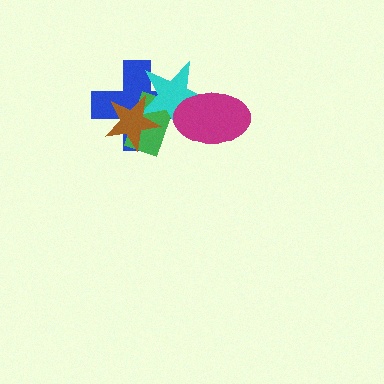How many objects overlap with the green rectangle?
3 objects overlap with the green rectangle.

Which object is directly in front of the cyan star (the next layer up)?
The brown star is directly in front of the cyan star.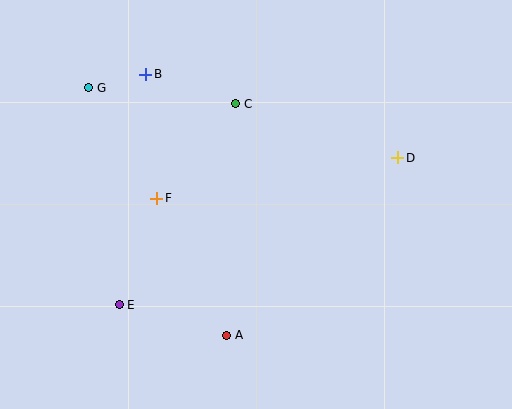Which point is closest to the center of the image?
Point F at (157, 198) is closest to the center.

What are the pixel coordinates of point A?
Point A is at (227, 335).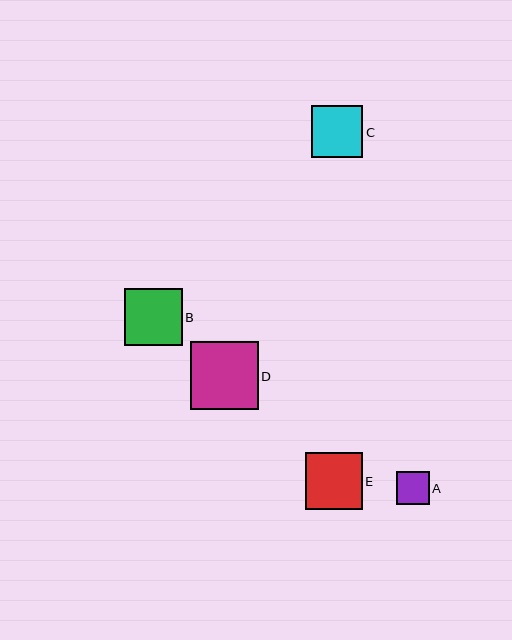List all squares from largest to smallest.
From largest to smallest: D, B, E, C, A.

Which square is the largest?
Square D is the largest with a size of approximately 68 pixels.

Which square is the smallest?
Square A is the smallest with a size of approximately 33 pixels.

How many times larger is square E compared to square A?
Square E is approximately 1.7 times the size of square A.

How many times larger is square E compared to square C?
Square E is approximately 1.1 times the size of square C.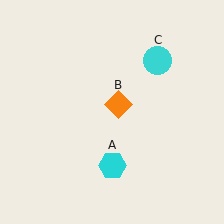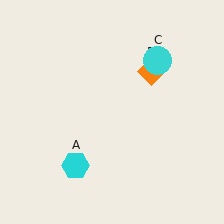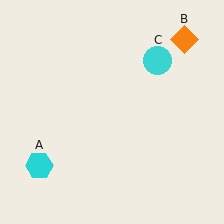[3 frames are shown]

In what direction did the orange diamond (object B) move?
The orange diamond (object B) moved up and to the right.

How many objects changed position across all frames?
2 objects changed position: cyan hexagon (object A), orange diamond (object B).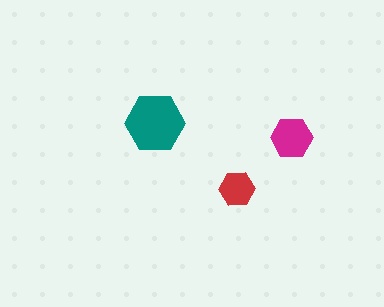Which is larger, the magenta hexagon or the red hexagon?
The magenta one.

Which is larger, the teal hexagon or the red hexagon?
The teal one.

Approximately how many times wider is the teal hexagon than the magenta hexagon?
About 1.5 times wider.